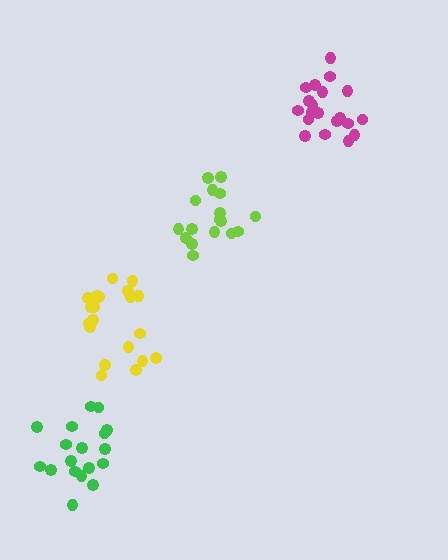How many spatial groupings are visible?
There are 4 spatial groupings.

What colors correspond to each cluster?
The clusters are colored: yellow, green, magenta, lime.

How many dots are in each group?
Group 1: 20 dots, Group 2: 18 dots, Group 3: 20 dots, Group 4: 17 dots (75 total).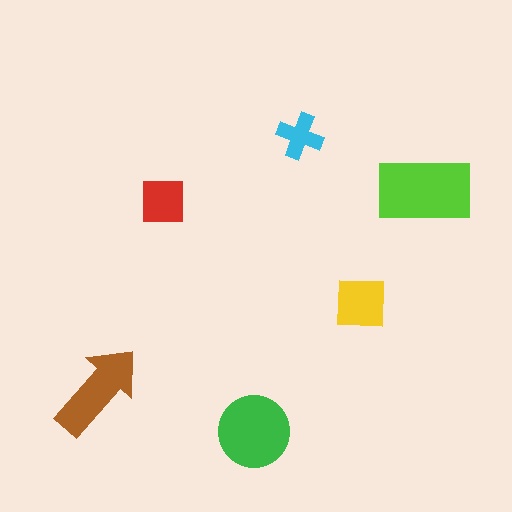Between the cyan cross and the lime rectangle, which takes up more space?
The lime rectangle.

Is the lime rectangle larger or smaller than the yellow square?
Larger.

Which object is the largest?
The lime rectangle.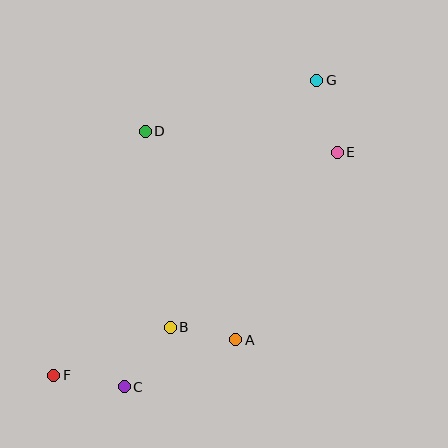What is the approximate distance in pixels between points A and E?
The distance between A and E is approximately 213 pixels.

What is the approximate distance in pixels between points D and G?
The distance between D and G is approximately 179 pixels.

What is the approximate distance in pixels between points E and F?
The distance between E and F is approximately 360 pixels.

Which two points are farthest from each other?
Points F and G are farthest from each other.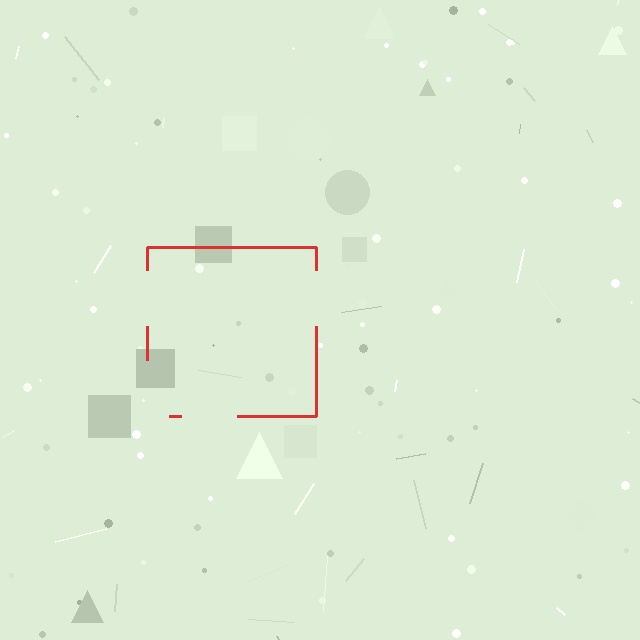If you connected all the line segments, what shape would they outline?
They would outline a square.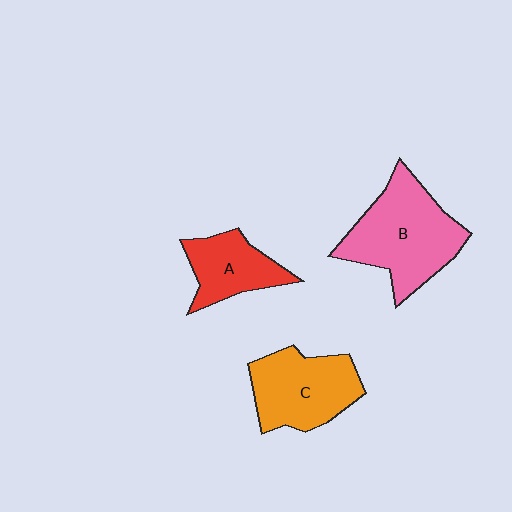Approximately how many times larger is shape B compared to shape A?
Approximately 1.8 times.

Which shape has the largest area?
Shape B (pink).